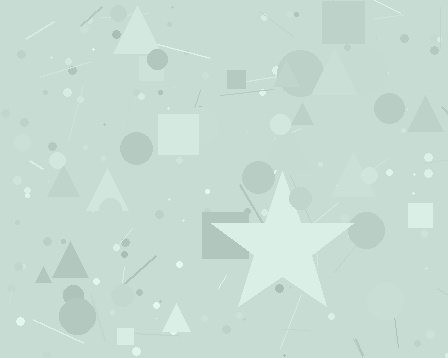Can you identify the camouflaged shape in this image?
The camouflaged shape is a star.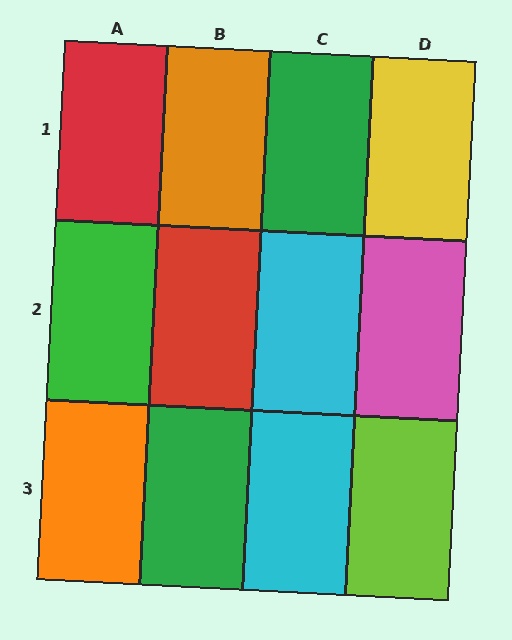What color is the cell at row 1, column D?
Yellow.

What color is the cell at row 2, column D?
Pink.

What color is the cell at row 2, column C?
Cyan.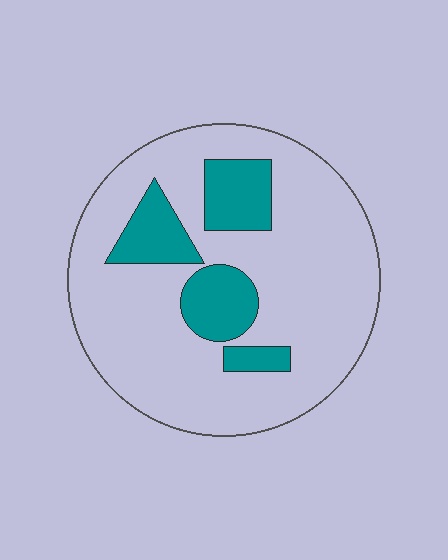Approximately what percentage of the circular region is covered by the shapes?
Approximately 20%.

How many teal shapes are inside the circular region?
4.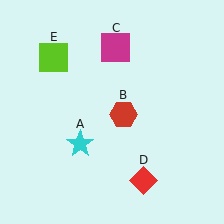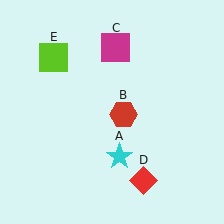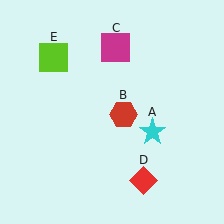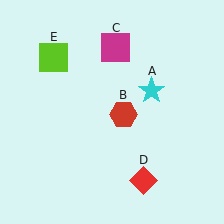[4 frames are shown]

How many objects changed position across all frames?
1 object changed position: cyan star (object A).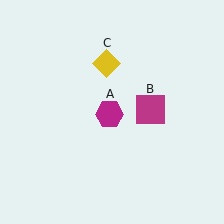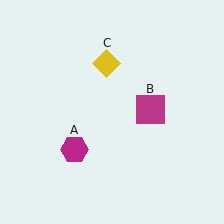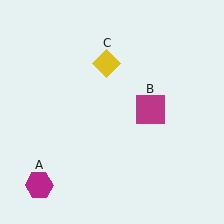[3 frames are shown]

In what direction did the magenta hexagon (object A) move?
The magenta hexagon (object A) moved down and to the left.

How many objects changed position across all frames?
1 object changed position: magenta hexagon (object A).